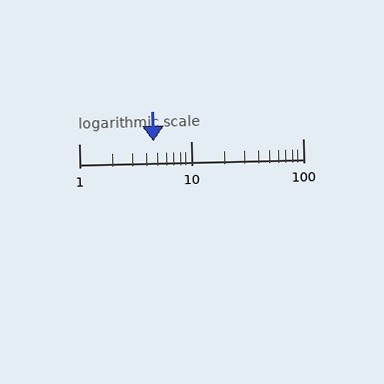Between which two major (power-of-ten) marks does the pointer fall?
The pointer is between 1 and 10.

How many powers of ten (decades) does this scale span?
The scale spans 2 decades, from 1 to 100.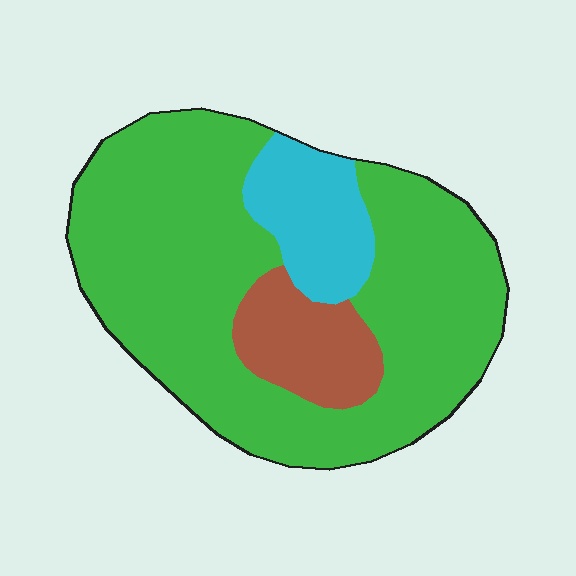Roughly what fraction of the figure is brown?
Brown covers about 10% of the figure.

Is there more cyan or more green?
Green.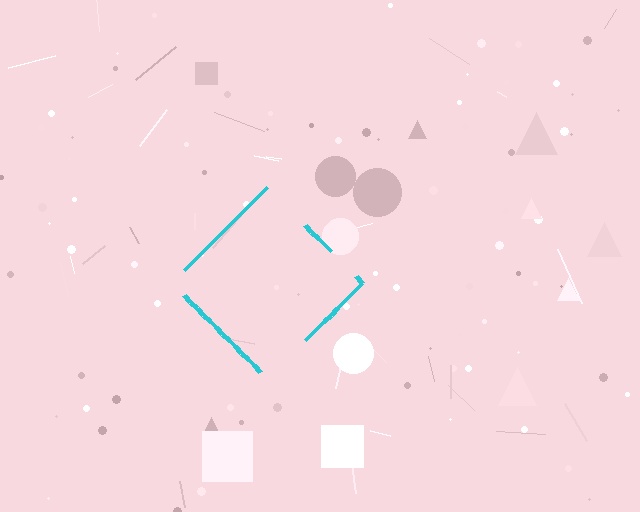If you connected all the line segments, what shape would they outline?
They would outline a diamond.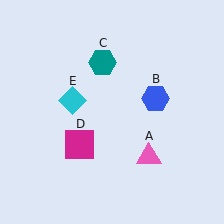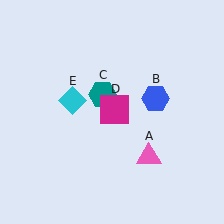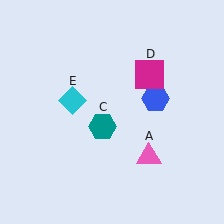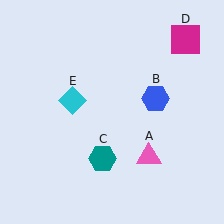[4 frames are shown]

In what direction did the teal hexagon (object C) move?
The teal hexagon (object C) moved down.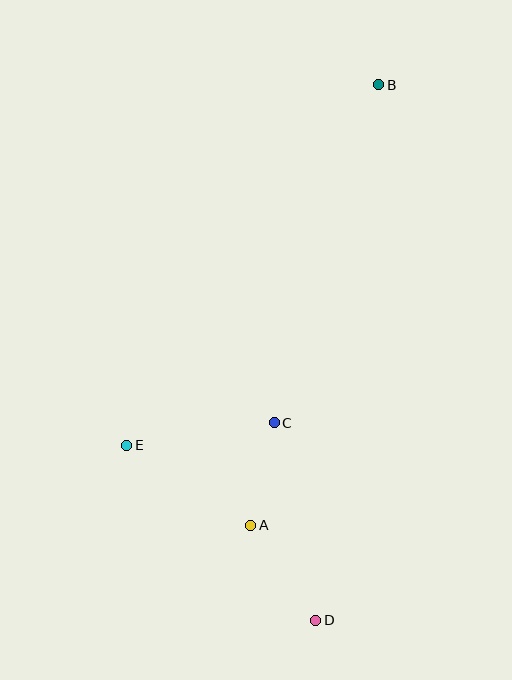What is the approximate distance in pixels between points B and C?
The distance between B and C is approximately 354 pixels.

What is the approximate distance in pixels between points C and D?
The distance between C and D is approximately 202 pixels.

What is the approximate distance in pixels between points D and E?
The distance between D and E is approximately 257 pixels.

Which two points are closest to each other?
Points A and C are closest to each other.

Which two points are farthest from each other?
Points B and D are farthest from each other.